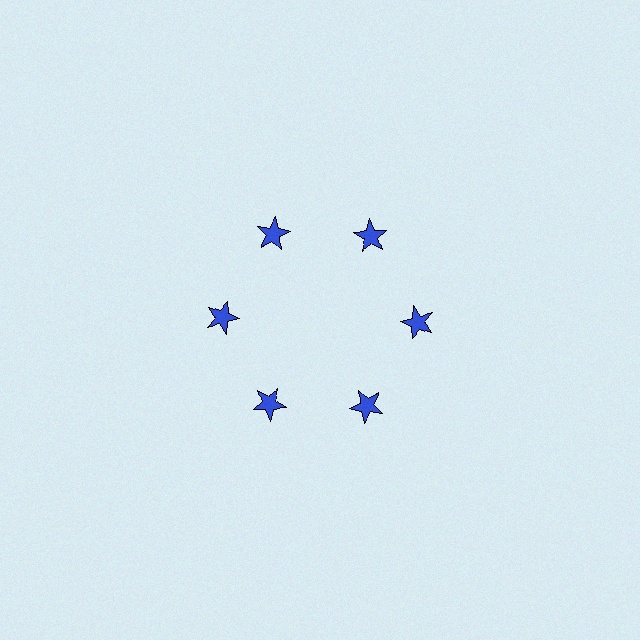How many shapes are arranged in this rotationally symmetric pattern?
There are 6 shapes, arranged in 6 groups of 1.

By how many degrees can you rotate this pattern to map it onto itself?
The pattern maps onto itself every 60 degrees of rotation.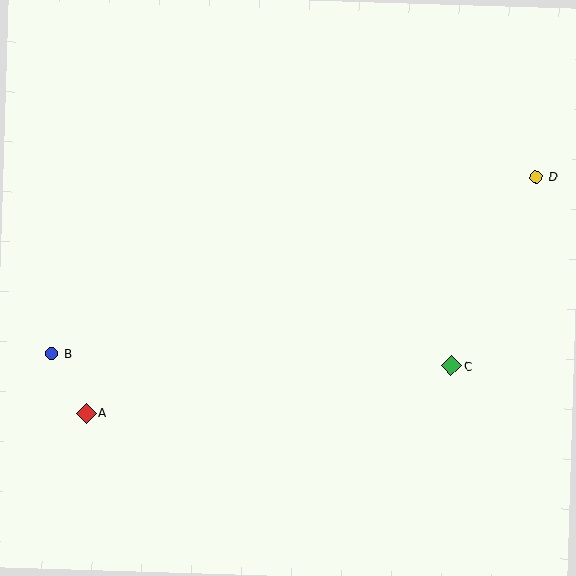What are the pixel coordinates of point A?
Point A is at (86, 413).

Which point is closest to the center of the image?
Point C at (452, 366) is closest to the center.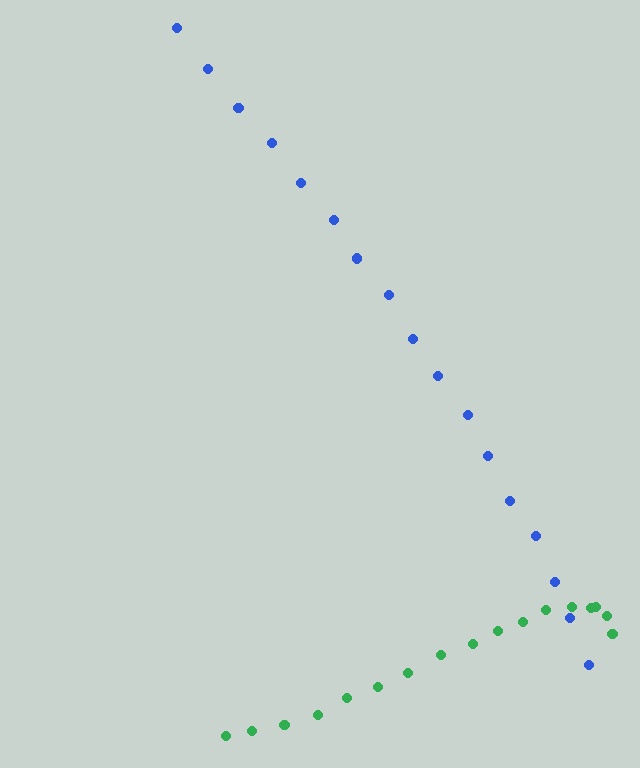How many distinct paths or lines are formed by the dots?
There are 2 distinct paths.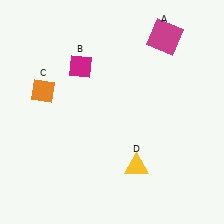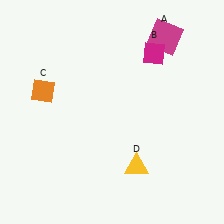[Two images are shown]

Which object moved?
The magenta diamond (B) moved right.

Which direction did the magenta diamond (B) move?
The magenta diamond (B) moved right.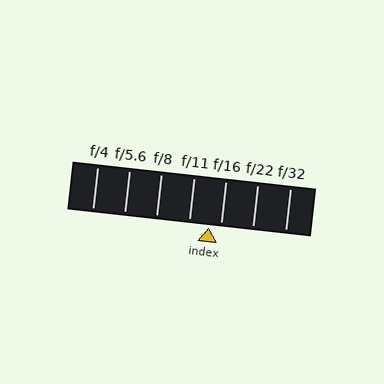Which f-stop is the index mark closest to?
The index mark is closest to f/16.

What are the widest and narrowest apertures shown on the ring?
The widest aperture shown is f/4 and the narrowest is f/32.